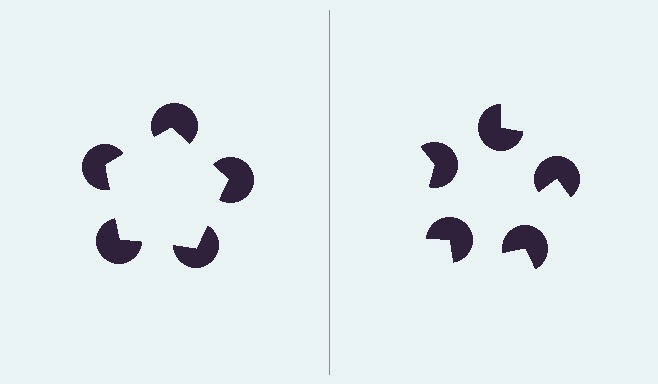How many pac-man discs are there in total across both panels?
10 — 5 on each side.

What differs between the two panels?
The pac-man discs are positioned identically on both sides; only the wedge orientations differ. On the left they align to a pentagon; on the right they are misaligned.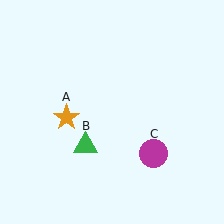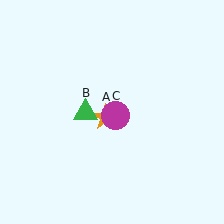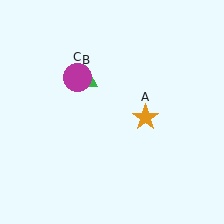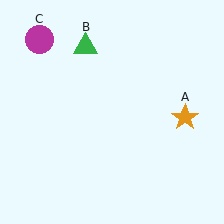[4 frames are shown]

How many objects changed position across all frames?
3 objects changed position: orange star (object A), green triangle (object B), magenta circle (object C).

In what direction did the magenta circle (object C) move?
The magenta circle (object C) moved up and to the left.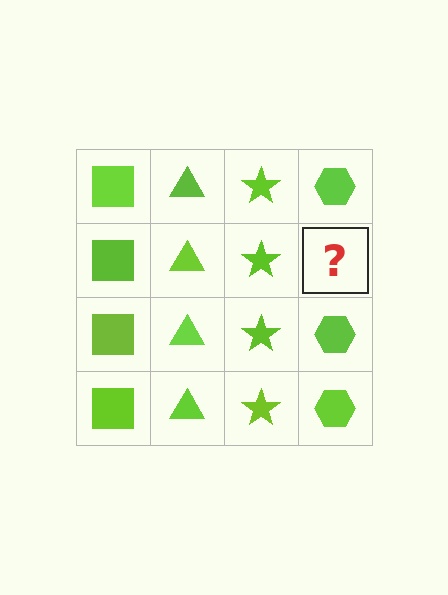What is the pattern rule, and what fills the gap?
The rule is that each column has a consistent shape. The gap should be filled with a lime hexagon.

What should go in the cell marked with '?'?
The missing cell should contain a lime hexagon.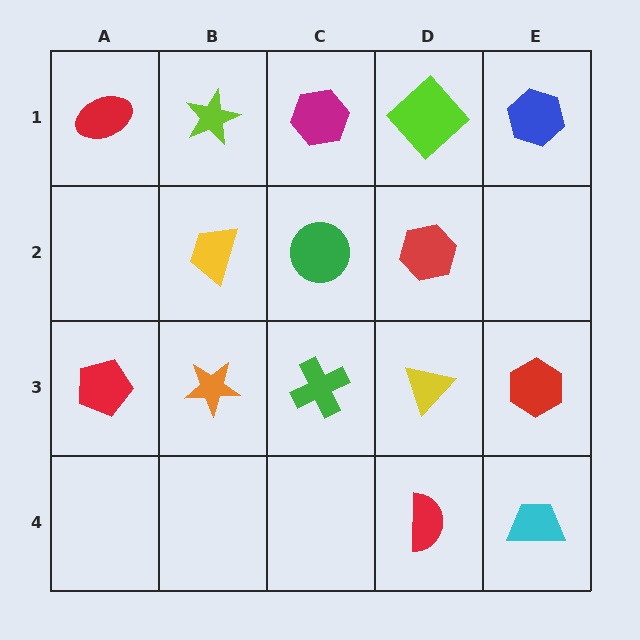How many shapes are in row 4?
2 shapes.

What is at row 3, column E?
A red hexagon.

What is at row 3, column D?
A yellow triangle.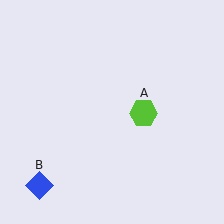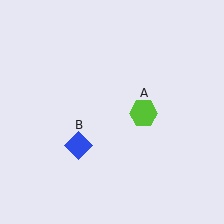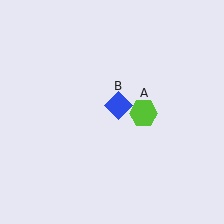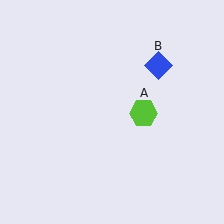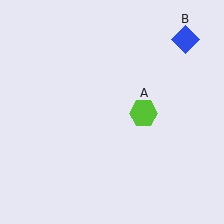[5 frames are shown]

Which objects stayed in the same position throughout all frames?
Lime hexagon (object A) remained stationary.